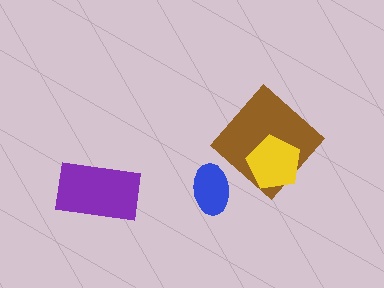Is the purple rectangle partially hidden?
No, no other shape covers it.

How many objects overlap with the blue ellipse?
0 objects overlap with the blue ellipse.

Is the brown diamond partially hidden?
Yes, it is partially covered by another shape.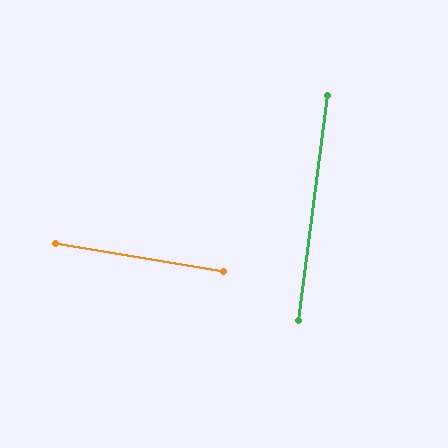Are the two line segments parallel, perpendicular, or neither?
Perpendicular — they meet at approximately 88°.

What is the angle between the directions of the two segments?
Approximately 88 degrees.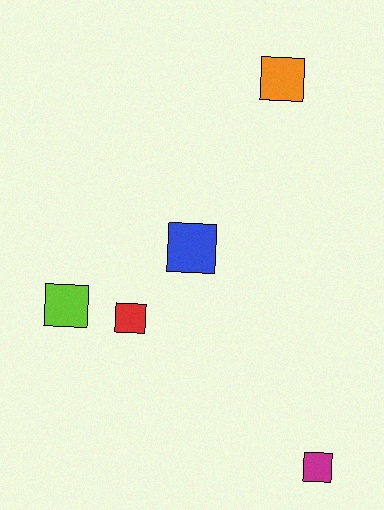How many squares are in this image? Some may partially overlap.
There are 5 squares.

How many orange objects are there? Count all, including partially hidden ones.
There is 1 orange object.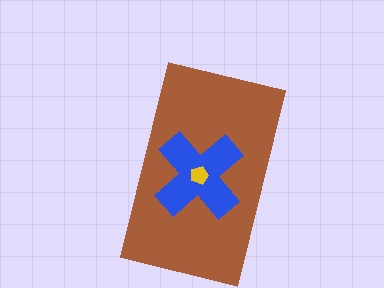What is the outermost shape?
The brown rectangle.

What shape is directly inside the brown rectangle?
The blue cross.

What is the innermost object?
The yellow pentagon.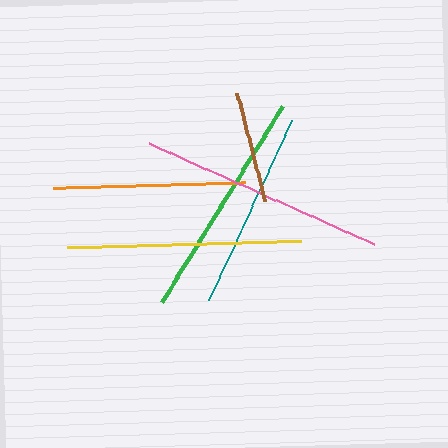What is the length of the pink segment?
The pink segment is approximately 247 pixels long.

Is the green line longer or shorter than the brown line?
The green line is longer than the brown line.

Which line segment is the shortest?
The brown line is the shortest at approximately 112 pixels.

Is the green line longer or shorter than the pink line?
The pink line is longer than the green line.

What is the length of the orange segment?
The orange segment is approximately 192 pixels long.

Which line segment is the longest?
The pink line is the longest at approximately 247 pixels.